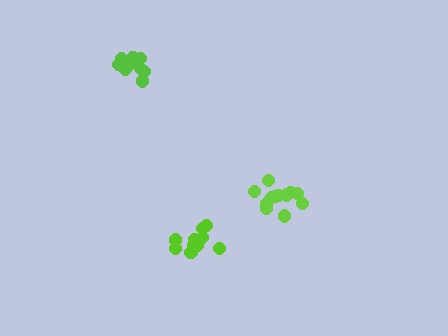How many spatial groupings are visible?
There are 3 spatial groupings.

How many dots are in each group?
Group 1: 11 dots, Group 2: 12 dots, Group 3: 13 dots (36 total).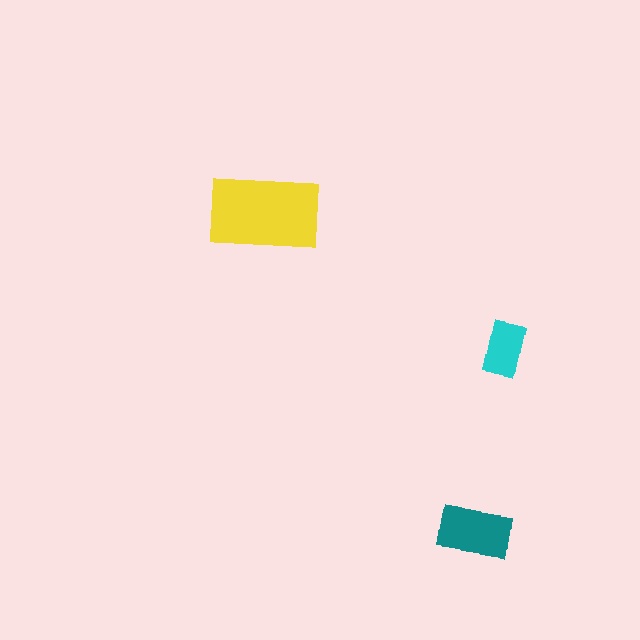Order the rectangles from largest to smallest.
the yellow one, the teal one, the cyan one.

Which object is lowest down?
The teal rectangle is bottommost.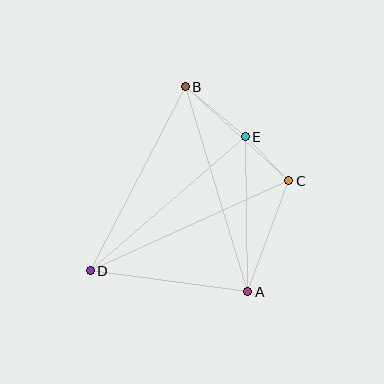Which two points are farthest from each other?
Points C and D are farthest from each other.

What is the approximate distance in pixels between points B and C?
The distance between B and C is approximately 140 pixels.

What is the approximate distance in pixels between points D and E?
The distance between D and E is approximately 205 pixels.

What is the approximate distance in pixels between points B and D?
The distance between B and D is approximately 207 pixels.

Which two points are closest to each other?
Points C and E are closest to each other.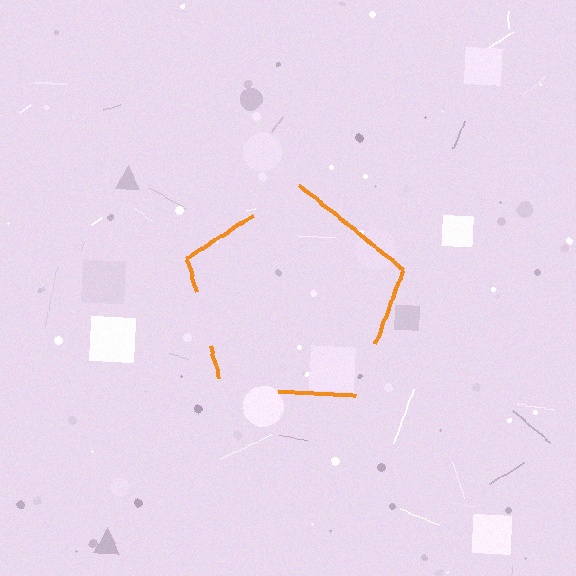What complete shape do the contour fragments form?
The contour fragments form a pentagon.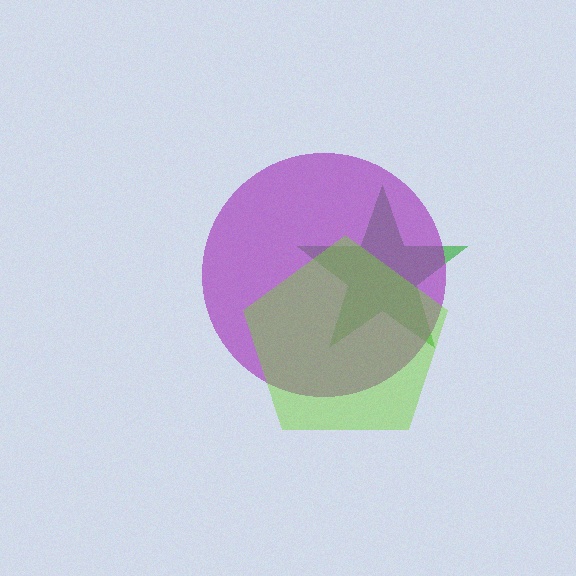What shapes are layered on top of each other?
The layered shapes are: a green star, a purple circle, a lime pentagon.